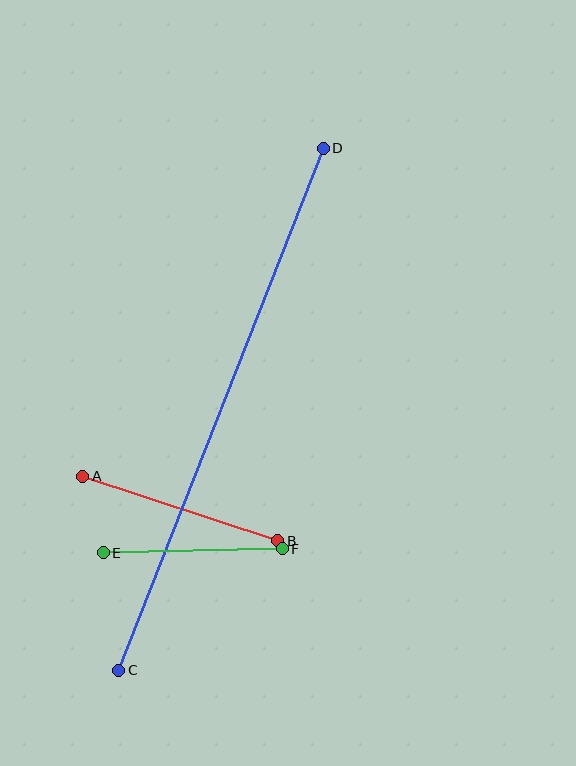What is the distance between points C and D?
The distance is approximately 561 pixels.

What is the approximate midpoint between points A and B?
The midpoint is at approximately (180, 509) pixels.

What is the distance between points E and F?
The distance is approximately 179 pixels.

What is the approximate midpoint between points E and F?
The midpoint is at approximately (193, 551) pixels.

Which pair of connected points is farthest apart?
Points C and D are farthest apart.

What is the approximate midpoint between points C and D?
The midpoint is at approximately (221, 409) pixels.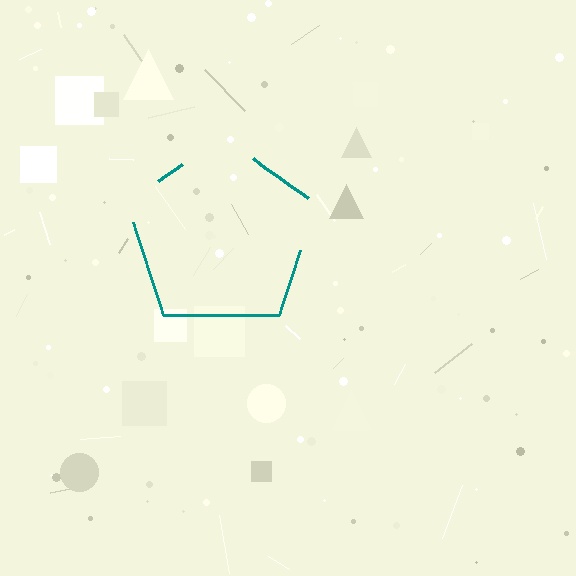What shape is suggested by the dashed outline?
The dashed outline suggests a pentagon.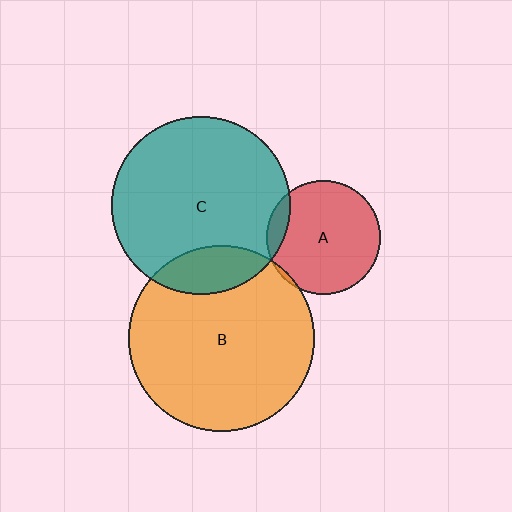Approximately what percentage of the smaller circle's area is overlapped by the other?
Approximately 10%.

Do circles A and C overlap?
Yes.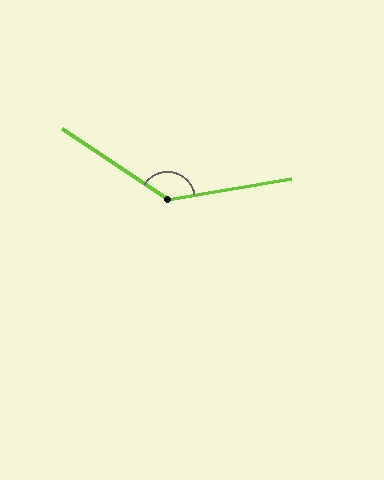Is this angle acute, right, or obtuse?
It is obtuse.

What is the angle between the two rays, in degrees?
Approximately 137 degrees.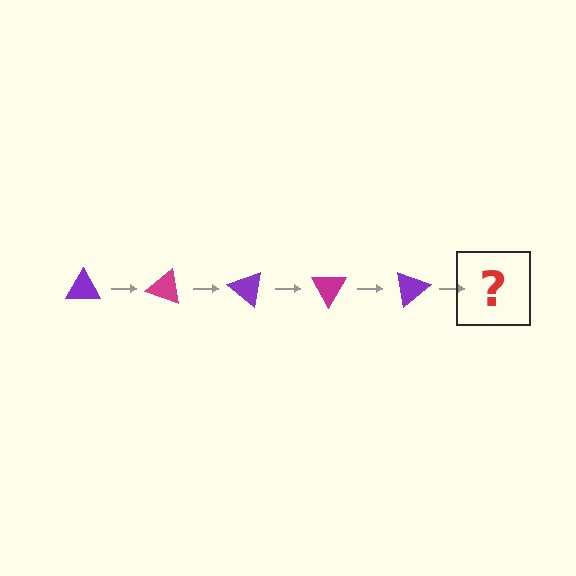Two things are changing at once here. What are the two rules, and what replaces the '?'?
The two rules are that it rotates 20 degrees each step and the color cycles through purple and magenta. The '?' should be a magenta triangle, rotated 100 degrees from the start.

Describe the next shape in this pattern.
It should be a magenta triangle, rotated 100 degrees from the start.